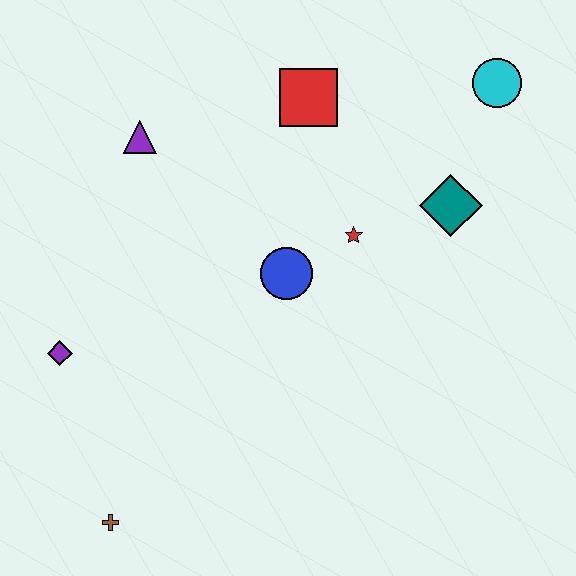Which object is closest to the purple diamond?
The brown cross is closest to the purple diamond.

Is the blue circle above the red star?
No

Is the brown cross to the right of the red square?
No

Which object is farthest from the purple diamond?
The cyan circle is farthest from the purple diamond.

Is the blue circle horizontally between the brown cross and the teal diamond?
Yes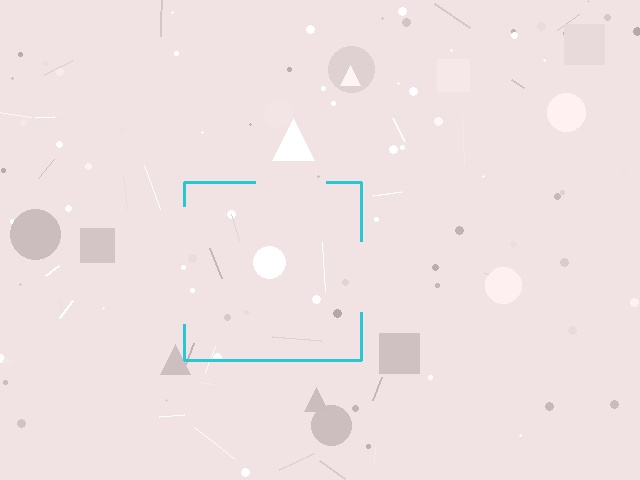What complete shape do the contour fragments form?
The contour fragments form a square.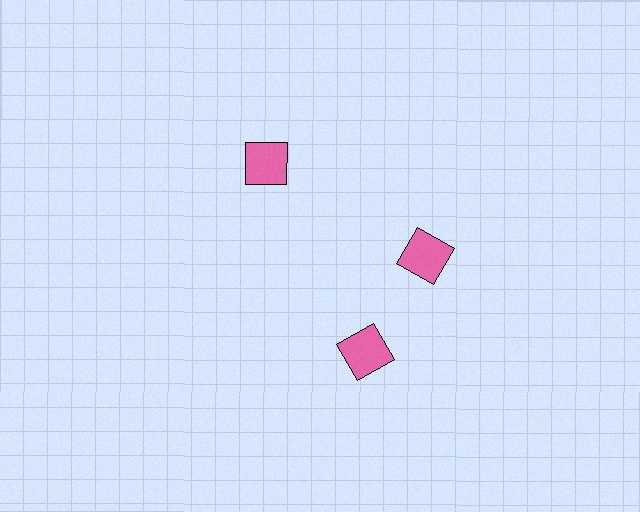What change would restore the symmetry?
The symmetry would be restored by rotating it back into even spacing with its neighbors so that all 3 squares sit at equal angles and equal distance from the center.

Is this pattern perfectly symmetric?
No. The 3 pink squares are arranged in a ring, but one element near the 7 o'clock position is rotated out of alignment along the ring, breaking the 3-fold rotational symmetry.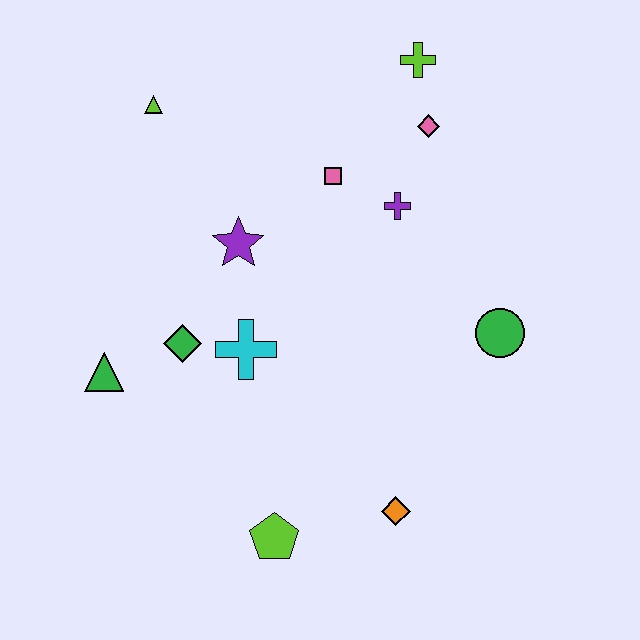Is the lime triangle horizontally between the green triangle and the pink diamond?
Yes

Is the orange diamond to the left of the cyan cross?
No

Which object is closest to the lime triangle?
The purple star is closest to the lime triangle.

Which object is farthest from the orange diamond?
The lime triangle is farthest from the orange diamond.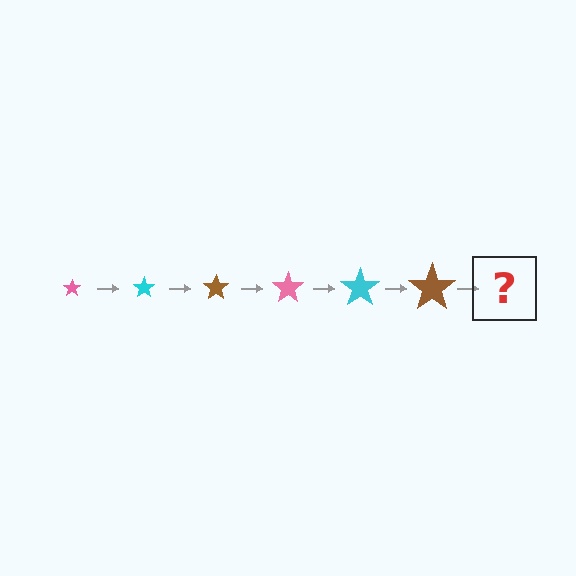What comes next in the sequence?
The next element should be a pink star, larger than the previous one.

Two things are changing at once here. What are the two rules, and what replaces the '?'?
The two rules are that the star grows larger each step and the color cycles through pink, cyan, and brown. The '?' should be a pink star, larger than the previous one.